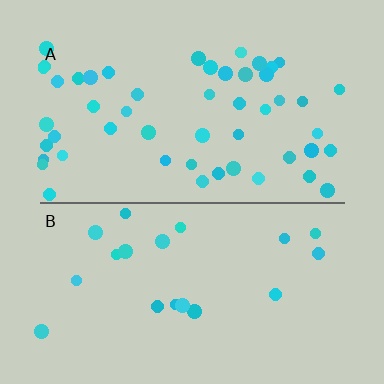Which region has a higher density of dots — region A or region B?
A (the top).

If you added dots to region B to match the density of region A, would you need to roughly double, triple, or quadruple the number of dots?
Approximately triple.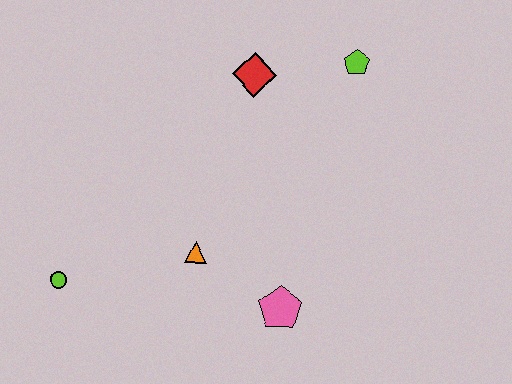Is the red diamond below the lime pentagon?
Yes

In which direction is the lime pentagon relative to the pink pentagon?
The lime pentagon is above the pink pentagon.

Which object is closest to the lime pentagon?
The red diamond is closest to the lime pentagon.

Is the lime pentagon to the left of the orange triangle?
No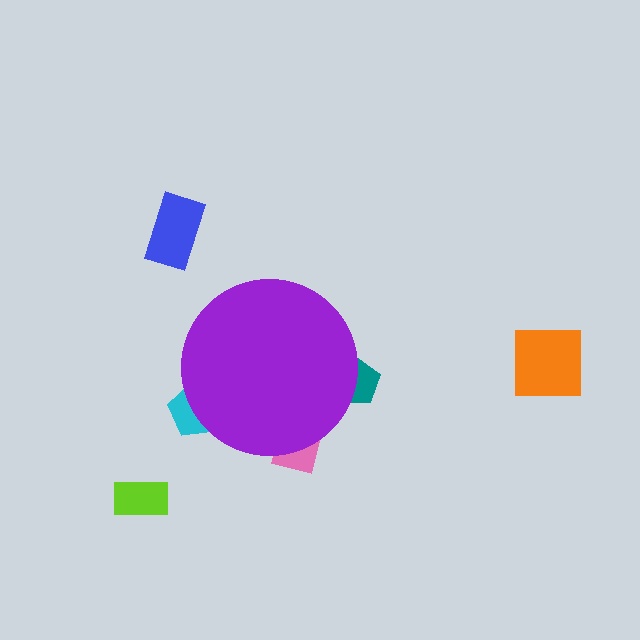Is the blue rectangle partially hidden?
No, the blue rectangle is fully visible.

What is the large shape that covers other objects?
A purple circle.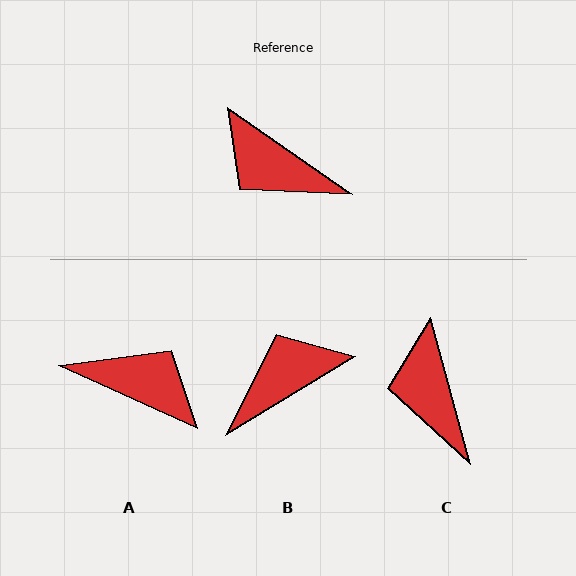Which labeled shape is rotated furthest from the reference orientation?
A, about 170 degrees away.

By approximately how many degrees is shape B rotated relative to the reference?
Approximately 114 degrees clockwise.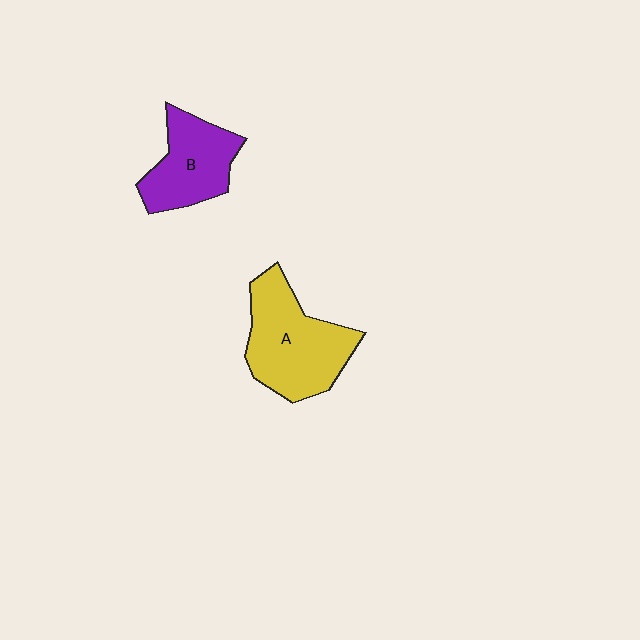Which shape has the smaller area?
Shape B (purple).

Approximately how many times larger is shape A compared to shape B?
Approximately 1.4 times.